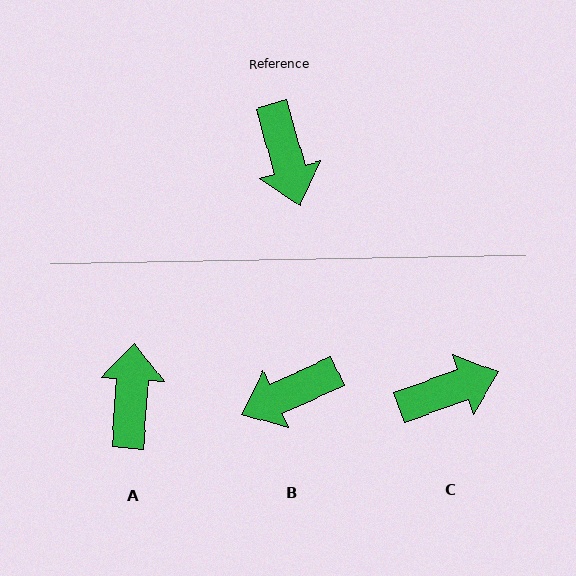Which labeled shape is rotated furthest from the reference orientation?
A, about 160 degrees away.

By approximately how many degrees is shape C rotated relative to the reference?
Approximately 94 degrees counter-clockwise.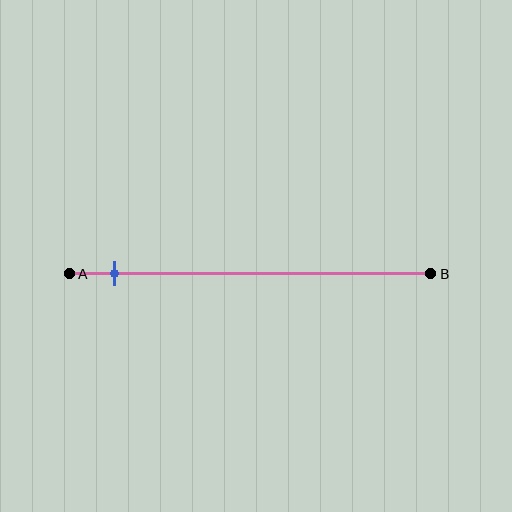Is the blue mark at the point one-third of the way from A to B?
No, the mark is at about 10% from A, not at the 33% one-third point.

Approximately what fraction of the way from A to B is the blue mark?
The blue mark is approximately 10% of the way from A to B.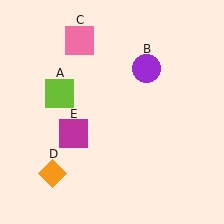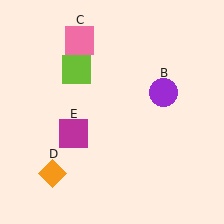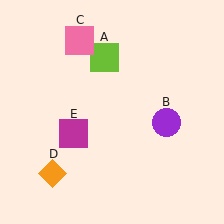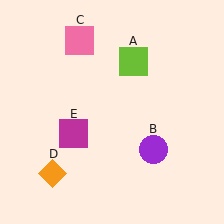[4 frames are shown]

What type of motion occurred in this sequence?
The lime square (object A), purple circle (object B) rotated clockwise around the center of the scene.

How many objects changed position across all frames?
2 objects changed position: lime square (object A), purple circle (object B).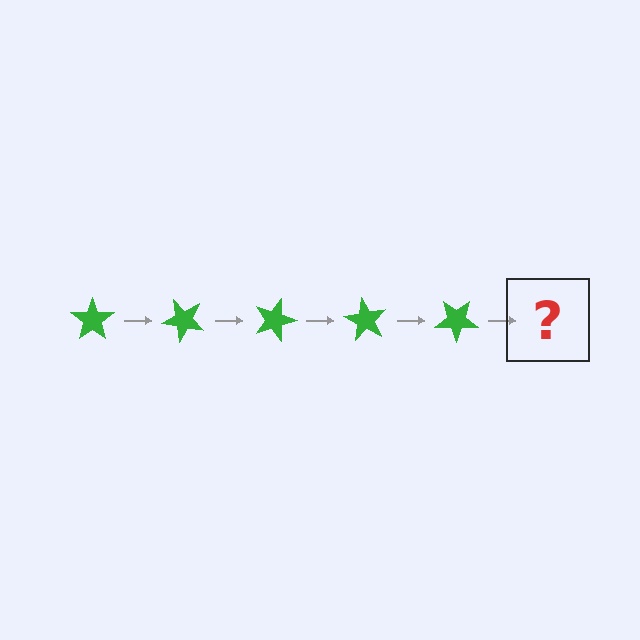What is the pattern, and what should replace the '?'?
The pattern is that the star rotates 45 degrees each step. The '?' should be a green star rotated 225 degrees.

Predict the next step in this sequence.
The next step is a green star rotated 225 degrees.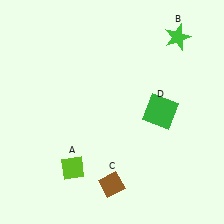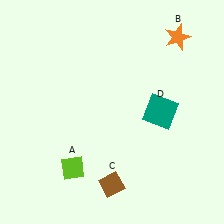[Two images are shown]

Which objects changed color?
B changed from green to orange. D changed from green to teal.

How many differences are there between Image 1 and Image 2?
There are 2 differences between the two images.